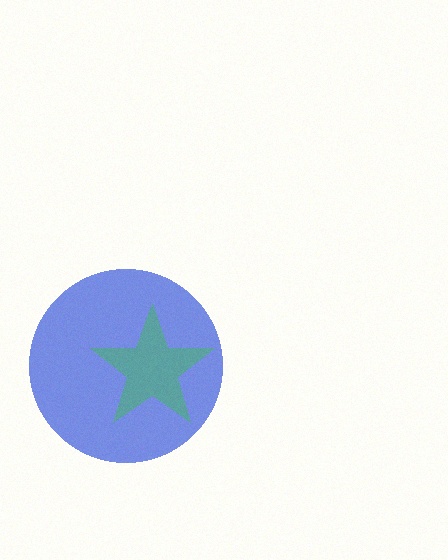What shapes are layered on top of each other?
The layered shapes are: a blue circle, a green star.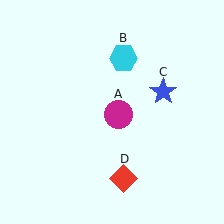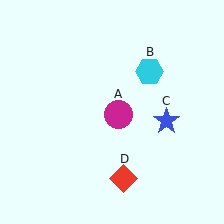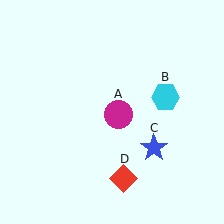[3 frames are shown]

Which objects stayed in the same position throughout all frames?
Magenta circle (object A) and red diamond (object D) remained stationary.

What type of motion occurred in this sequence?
The cyan hexagon (object B), blue star (object C) rotated clockwise around the center of the scene.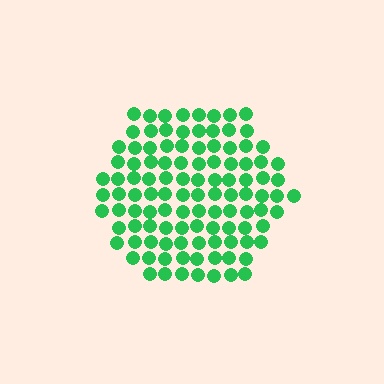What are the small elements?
The small elements are circles.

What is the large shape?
The large shape is a hexagon.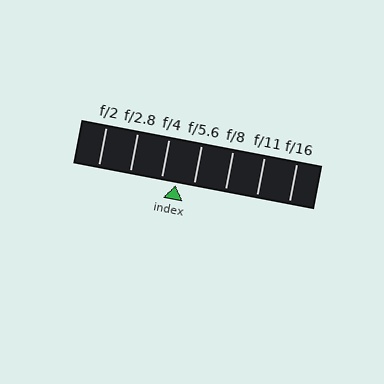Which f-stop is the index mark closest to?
The index mark is closest to f/4.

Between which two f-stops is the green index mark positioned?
The index mark is between f/4 and f/5.6.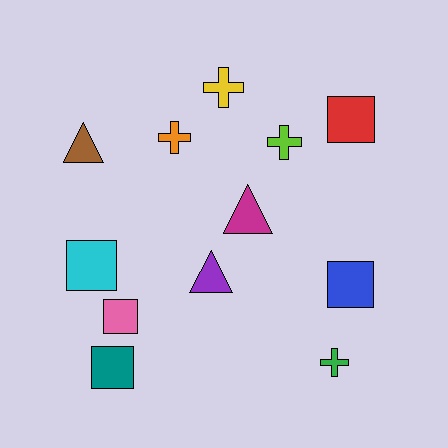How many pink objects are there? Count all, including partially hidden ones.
There is 1 pink object.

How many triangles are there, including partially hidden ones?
There are 3 triangles.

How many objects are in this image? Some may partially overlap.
There are 12 objects.